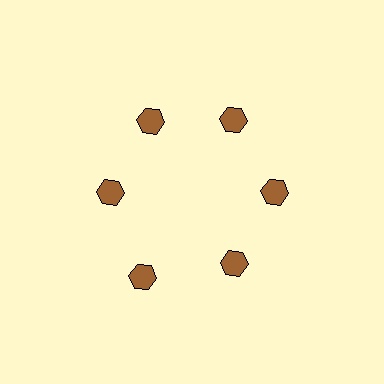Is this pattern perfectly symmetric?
No. The 6 brown hexagons are arranged in a ring, but one element near the 7 o'clock position is pushed outward from the center, breaking the 6-fold rotational symmetry.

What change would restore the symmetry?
The symmetry would be restored by moving it inward, back onto the ring so that all 6 hexagons sit at equal angles and equal distance from the center.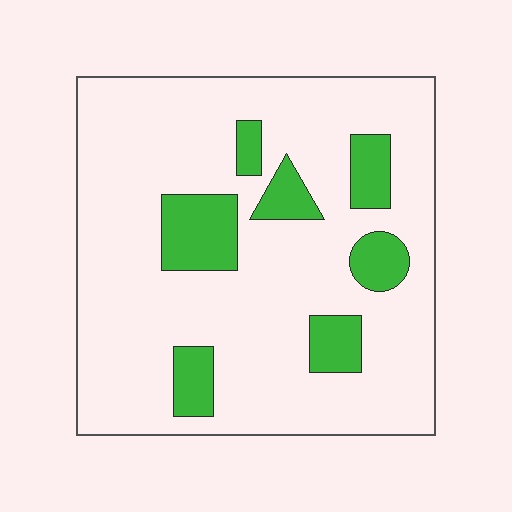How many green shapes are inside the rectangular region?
7.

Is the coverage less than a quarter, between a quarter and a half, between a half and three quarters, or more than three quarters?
Less than a quarter.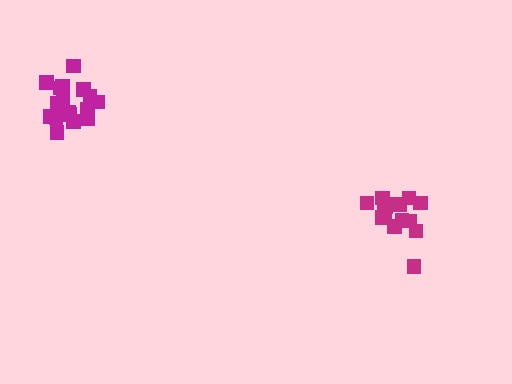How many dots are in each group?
Group 1: 19 dots, Group 2: 15 dots (34 total).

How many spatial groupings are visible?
There are 2 spatial groupings.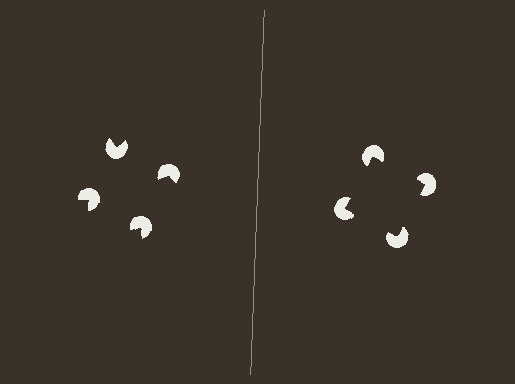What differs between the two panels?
The pac-man discs are positioned identically on both sides; only the wedge orientations differ. On the right they align to a square; on the left they are misaligned.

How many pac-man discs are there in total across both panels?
8 — 4 on each side.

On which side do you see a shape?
An illusory square appears on the right side. On the left side the wedge cuts are rotated, so no coherent shape forms.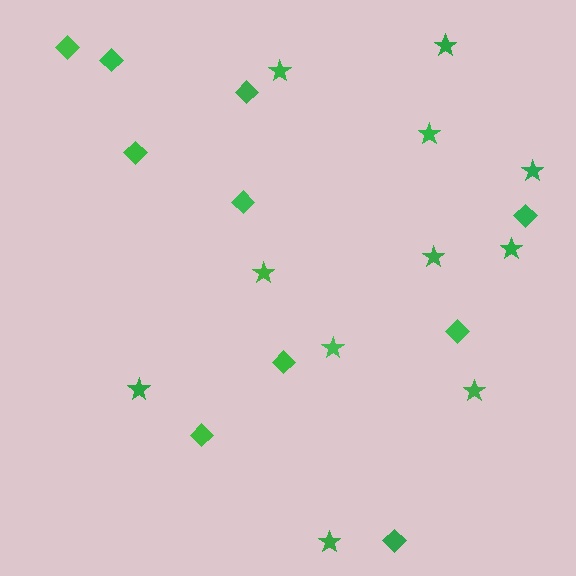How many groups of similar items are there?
There are 2 groups: one group of stars (11) and one group of diamonds (10).